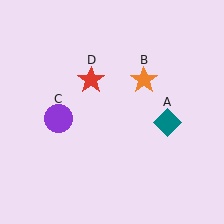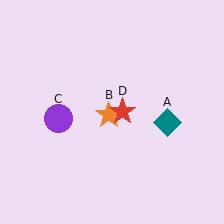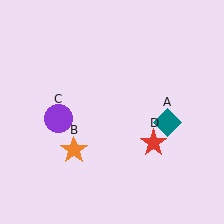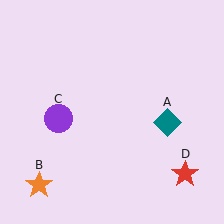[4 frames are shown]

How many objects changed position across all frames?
2 objects changed position: orange star (object B), red star (object D).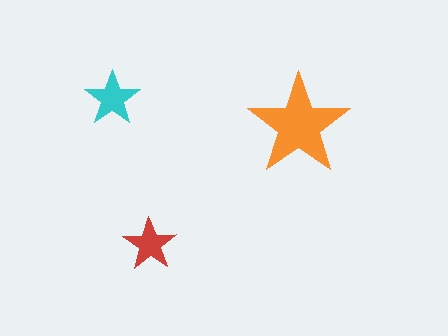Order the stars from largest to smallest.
the orange one, the cyan one, the red one.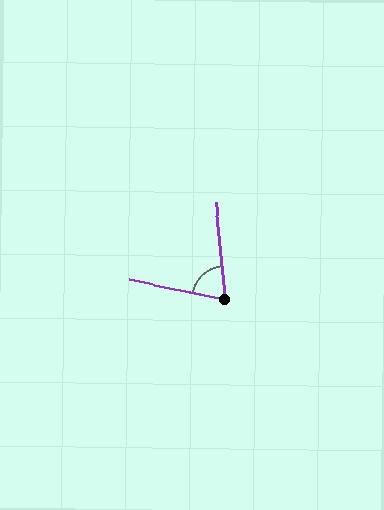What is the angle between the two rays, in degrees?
Approximately 73 degrees.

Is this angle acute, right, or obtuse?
It is acute.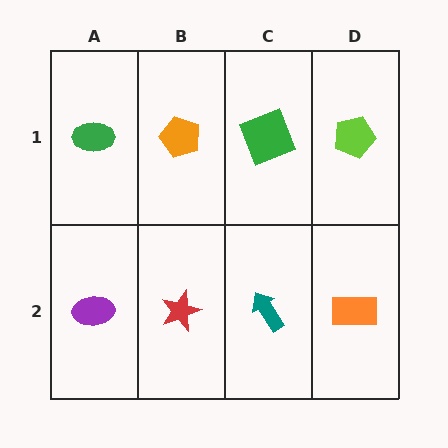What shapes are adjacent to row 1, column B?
A red star (row 2, column B), a green ellipse (row 1, column A), a green square (row 1, column C).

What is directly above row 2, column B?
An orange pentagon.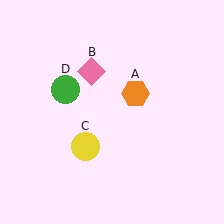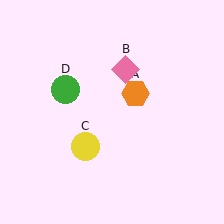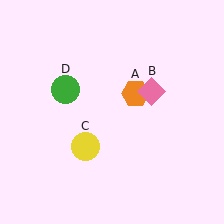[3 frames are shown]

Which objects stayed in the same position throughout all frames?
Orange hexagon (object A) and yellow circle (object C) and green circle (object D) remained stationary.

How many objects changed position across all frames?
1 object changed position: pink diamond (object B).